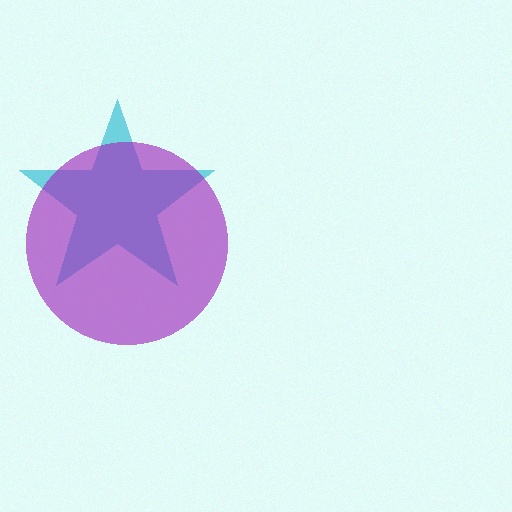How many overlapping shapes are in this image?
There are 2 overlapping shapes in the image.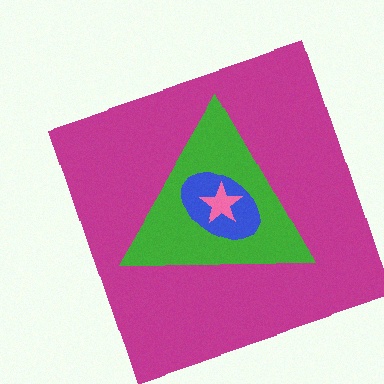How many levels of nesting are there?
4.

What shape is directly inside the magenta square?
The green triangle.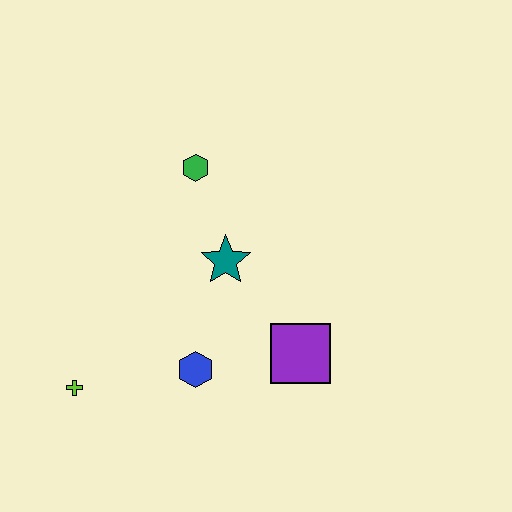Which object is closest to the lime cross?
The blue hexagon is closest to the lime cross.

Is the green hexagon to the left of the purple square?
Yes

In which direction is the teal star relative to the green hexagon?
The teal star is below the green hexagon.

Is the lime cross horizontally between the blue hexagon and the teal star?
No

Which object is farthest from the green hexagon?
The lime cross is farthest from the green hexagon.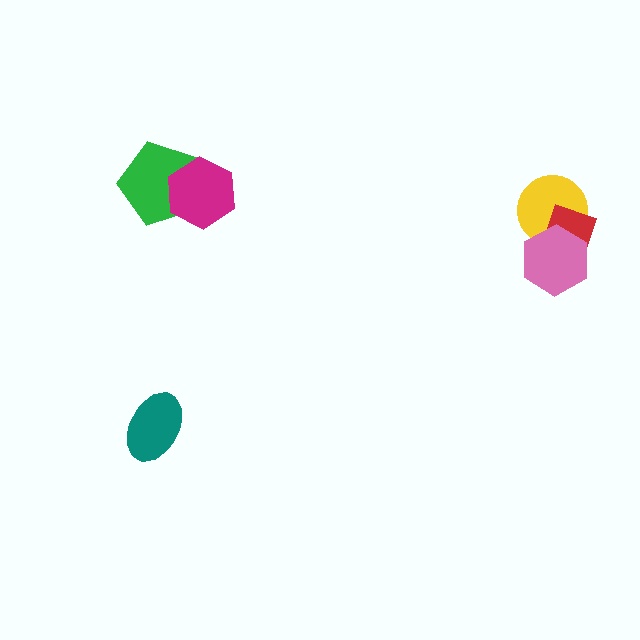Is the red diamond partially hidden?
Yes, it is partially covered by another shape.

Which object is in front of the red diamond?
The pink hexagon is in front of the red diamond.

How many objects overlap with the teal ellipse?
0 objects overlap with the teal ellipse.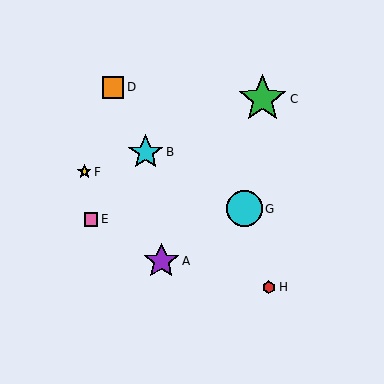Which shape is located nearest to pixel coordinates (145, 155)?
The cyan star (labeled B) at (146, 152) is nearest to that location.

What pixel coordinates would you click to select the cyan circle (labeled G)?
Click at (244, 209) to select the cyan circle G.